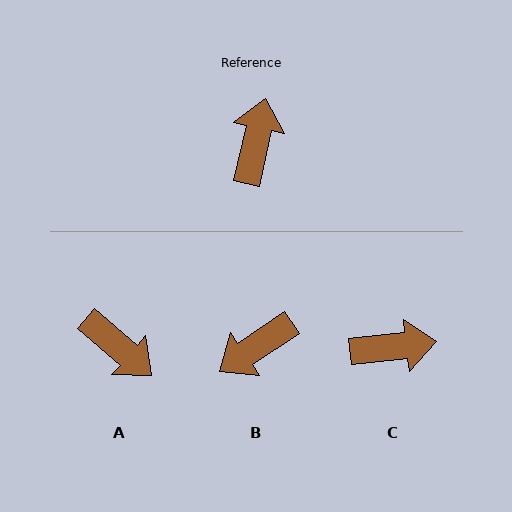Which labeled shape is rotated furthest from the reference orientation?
B, about 136 degrees away.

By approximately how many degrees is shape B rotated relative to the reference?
Approximately 136 degrees counter-clockwise.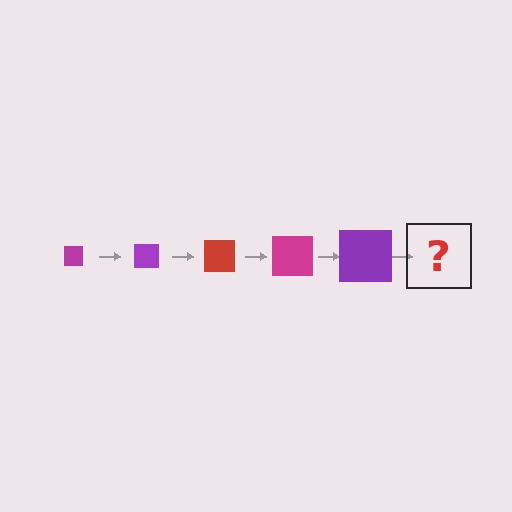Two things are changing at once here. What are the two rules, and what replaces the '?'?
The two rules are that the square grows larger each step and the color cycles through magenta, purple, and red. The '?' should be a red square, larger than the previous one.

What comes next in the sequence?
The next element should be a red square, larger than the previous one.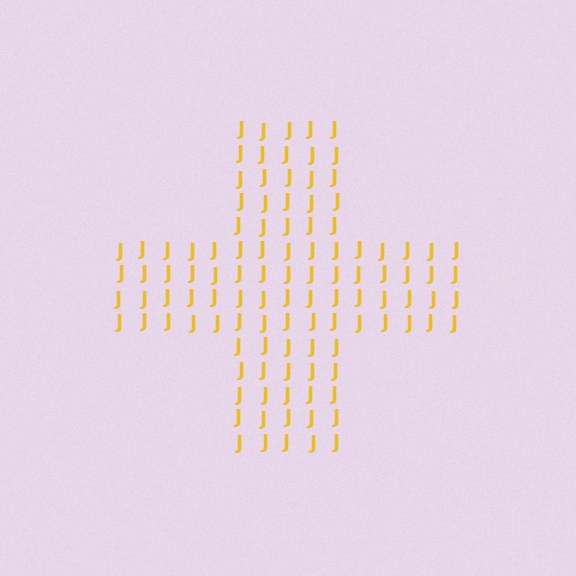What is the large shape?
The large shape is a cross.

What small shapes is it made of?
It is made of small letter J's.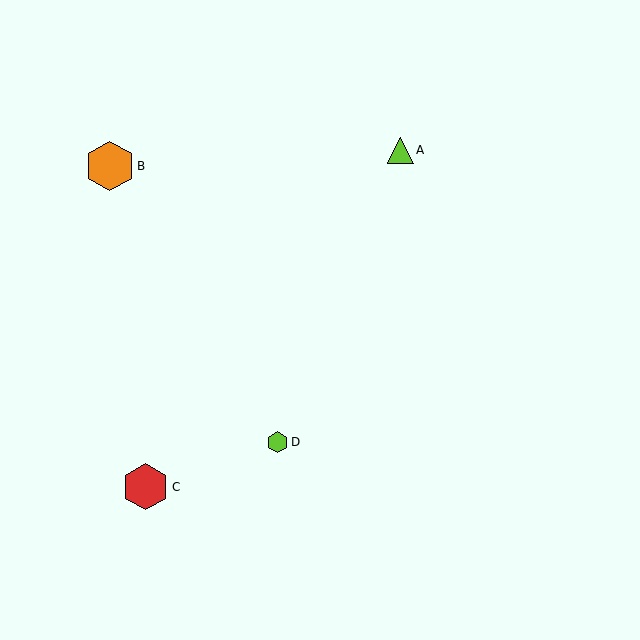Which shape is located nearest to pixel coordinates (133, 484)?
The red hexagon (labeled C) at (146, 487) is nearest to that location.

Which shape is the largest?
The orange hexagon (labeled B) is the largest.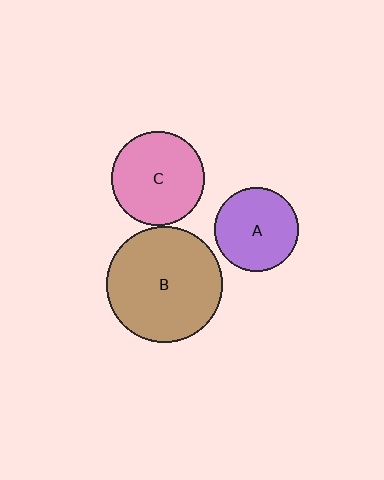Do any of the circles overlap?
No, none of the circles overlap.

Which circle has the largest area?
Circle B (brown).